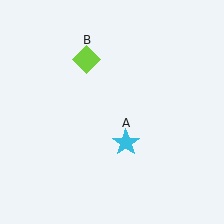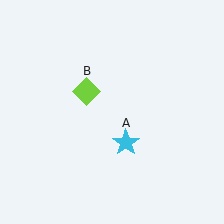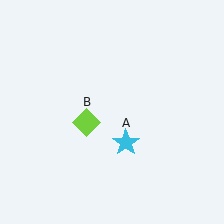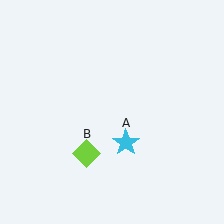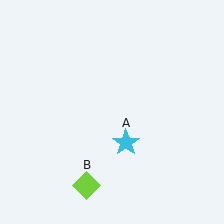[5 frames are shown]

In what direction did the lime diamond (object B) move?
The lime diamond (object B) moved down.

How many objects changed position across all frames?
1 object changed position: lime diamond (object B).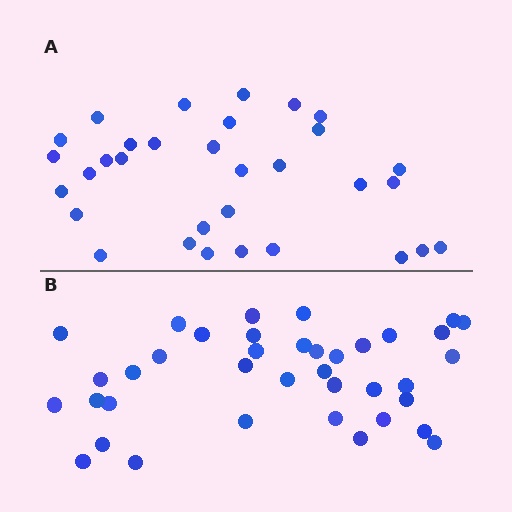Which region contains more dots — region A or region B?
Region B (the bottom region) has more dots.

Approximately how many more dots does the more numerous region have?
Region B has about 6 more dots than region A.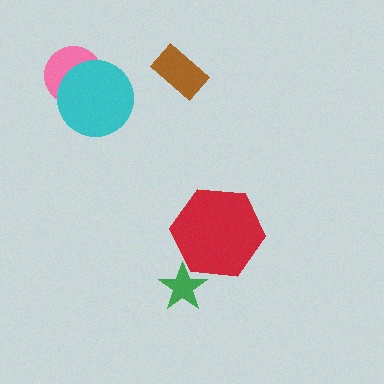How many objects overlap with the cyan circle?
1 object overlaps with the cyan circle.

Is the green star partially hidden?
Yes, it is partially covered by another shape.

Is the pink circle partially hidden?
Yes, it is partially covered by another shape.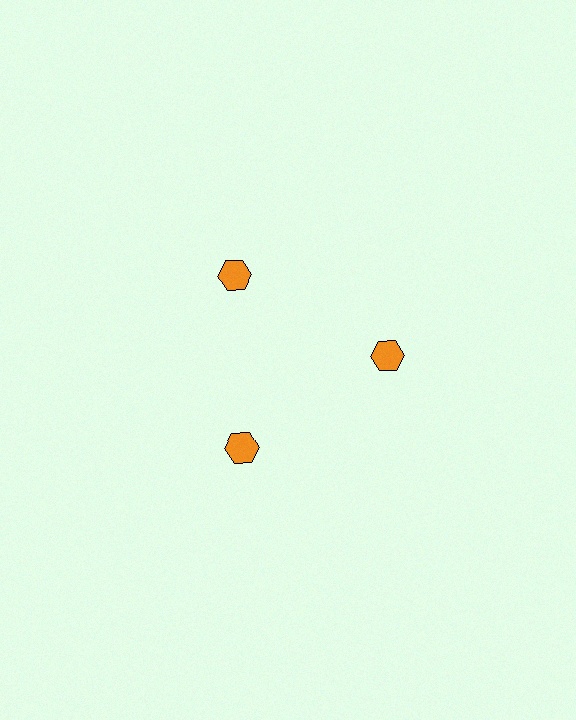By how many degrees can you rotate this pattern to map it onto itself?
The pattern maps onto itself every 120 degrees of rotation.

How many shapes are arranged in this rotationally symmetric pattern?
There are 3 shapes, arranged in 3 groups of 1.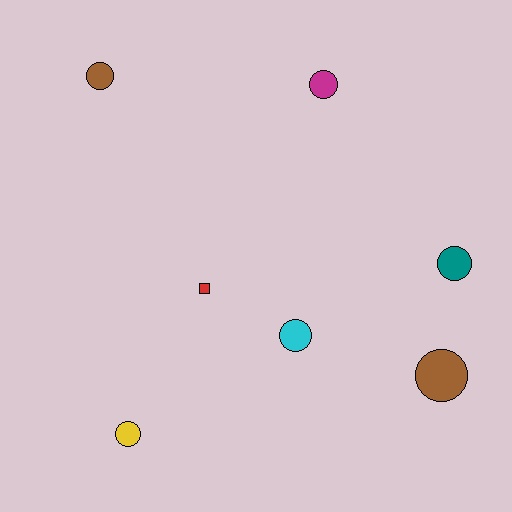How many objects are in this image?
There are 7 objects.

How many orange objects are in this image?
There are no orange objects.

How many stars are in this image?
There are no stars.